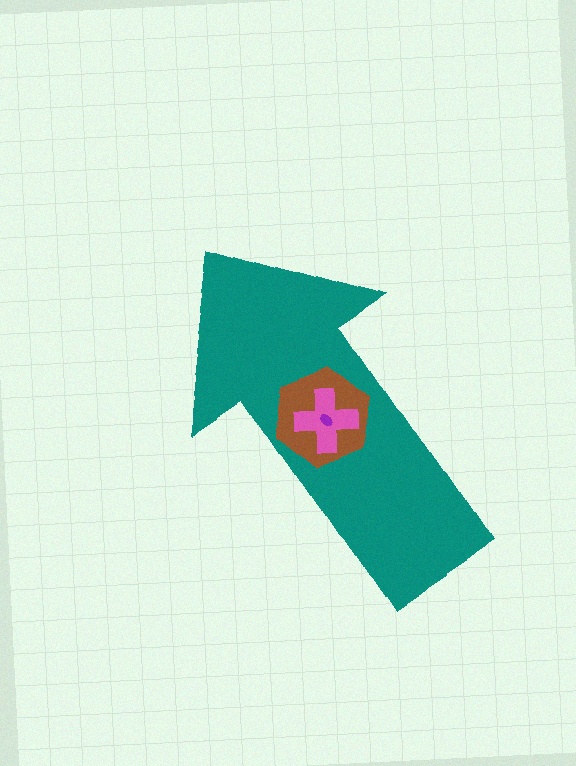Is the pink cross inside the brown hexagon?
Yes.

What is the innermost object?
The purple ellipse.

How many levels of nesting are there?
4.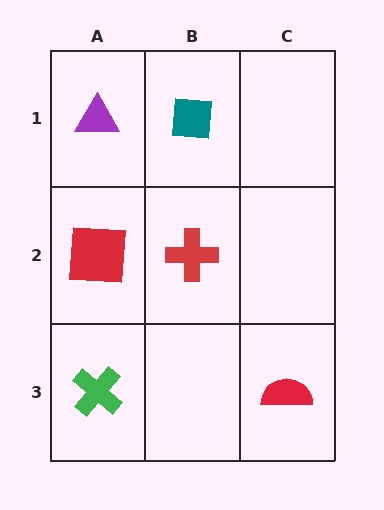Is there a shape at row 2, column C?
No, that cell is empty.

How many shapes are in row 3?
2 shapes.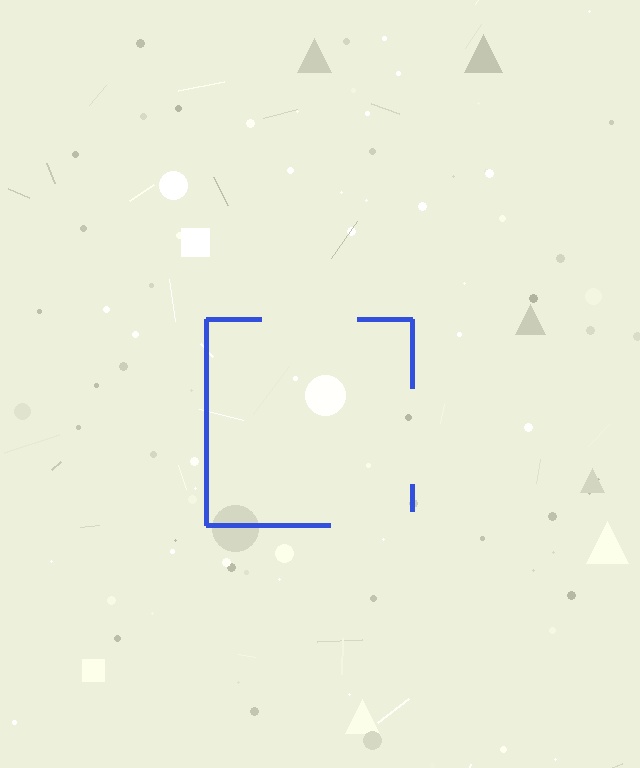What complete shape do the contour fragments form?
The contour fragments form a square.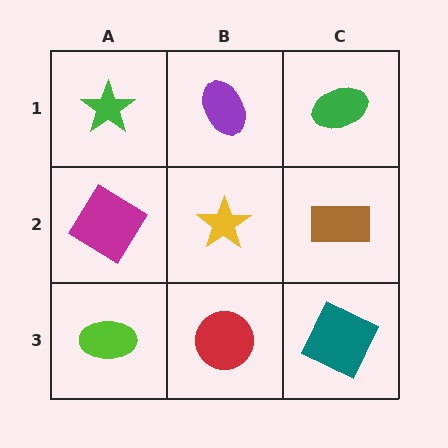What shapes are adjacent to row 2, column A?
A green star (row 1, column A), a lime ellipse (row 3, column A), a yellow star (row 2, column B).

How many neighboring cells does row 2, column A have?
3.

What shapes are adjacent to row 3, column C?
A brown rectangle (row 2, column C), a red circle (row 3, column B).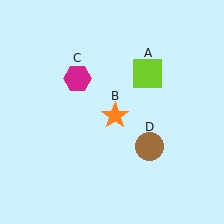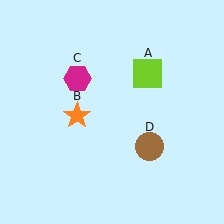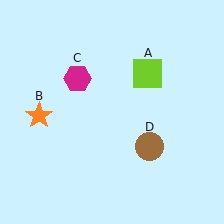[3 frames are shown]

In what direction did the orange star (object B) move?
The orange star (object B) moved left.